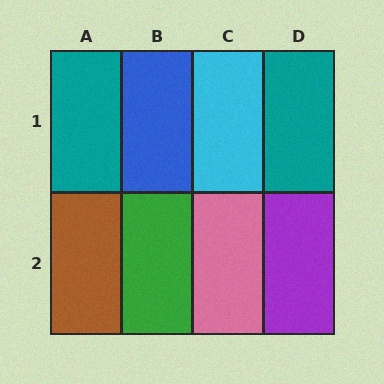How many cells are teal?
2 cells are teal.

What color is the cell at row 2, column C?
Pink.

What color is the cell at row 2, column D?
Purple.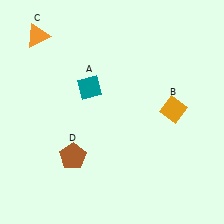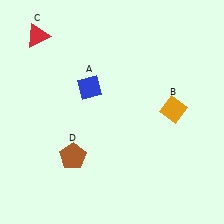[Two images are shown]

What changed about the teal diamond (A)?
In Image 1, A is teal. In Image 2, it changed to blue.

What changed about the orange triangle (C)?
In Image 1, C is orange. In Image 2, it changed to red.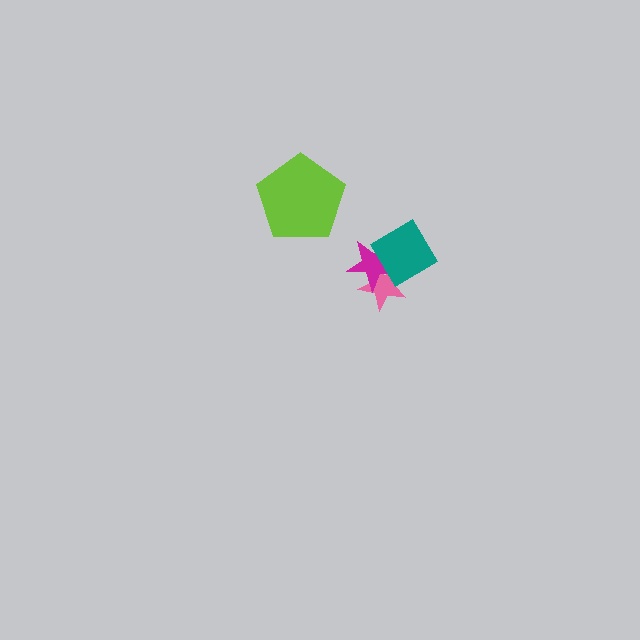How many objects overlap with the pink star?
2 objects overlap with the pink star.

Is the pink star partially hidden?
Yes, it is partially covered by another shape.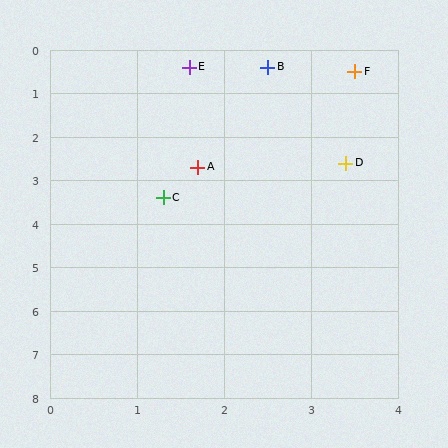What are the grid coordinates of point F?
Point F is at approximately (3.5, 0.5).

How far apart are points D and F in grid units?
Points D and F are about 2.1 grid units apart.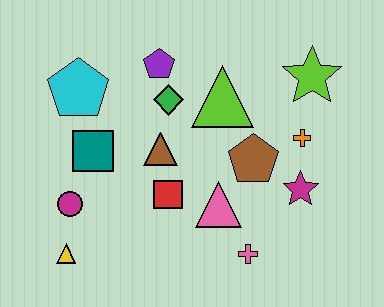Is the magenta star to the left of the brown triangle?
No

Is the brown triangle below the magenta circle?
No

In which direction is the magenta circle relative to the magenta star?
The magenta circle is to the left of the magenta star.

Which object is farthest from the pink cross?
The cyan pentagon is farthest from the pink cross.